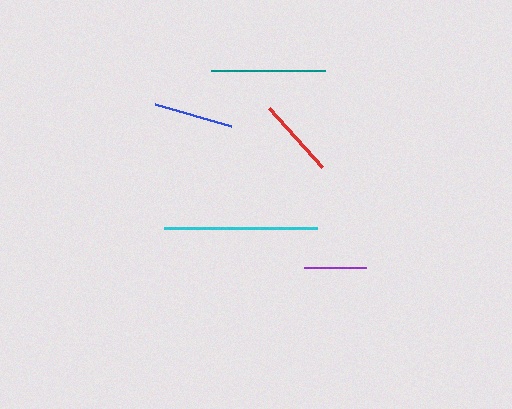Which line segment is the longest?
The cyan line is the longest at approximately 153 pixels.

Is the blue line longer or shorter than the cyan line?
The cyan line is longer than the blue line.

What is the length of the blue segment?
The blue segment is approximately 80 pixels long.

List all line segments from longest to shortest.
From longest to shortest: cyan, teal, blue, red, purple.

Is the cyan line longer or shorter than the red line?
The cyan line is longer than the red line.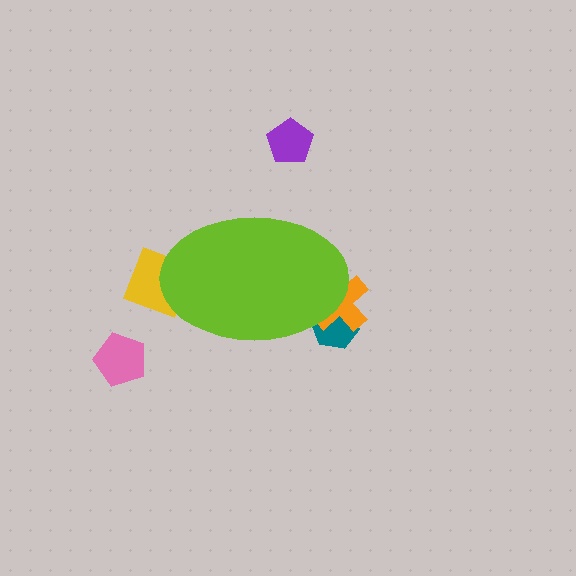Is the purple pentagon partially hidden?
No, the purple pentagon is fully visible.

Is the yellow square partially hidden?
Yes, the yellow square is partially hidden behind the lime ellipse.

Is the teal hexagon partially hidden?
Yes, the teal hexagon is partially hidden behind the lime ellipse.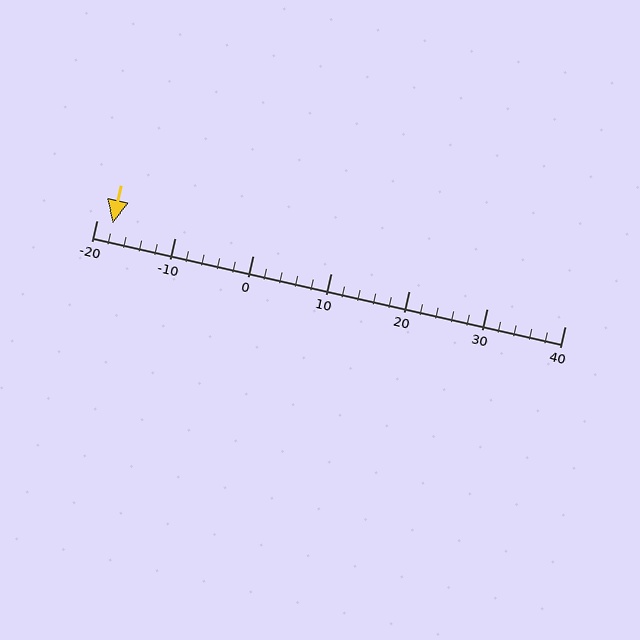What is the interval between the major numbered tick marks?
The major tick marks are spaced 10 units apart.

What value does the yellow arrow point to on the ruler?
The yellow arrow points to approximately -18.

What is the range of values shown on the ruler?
The ruler shows values from -20 to 40.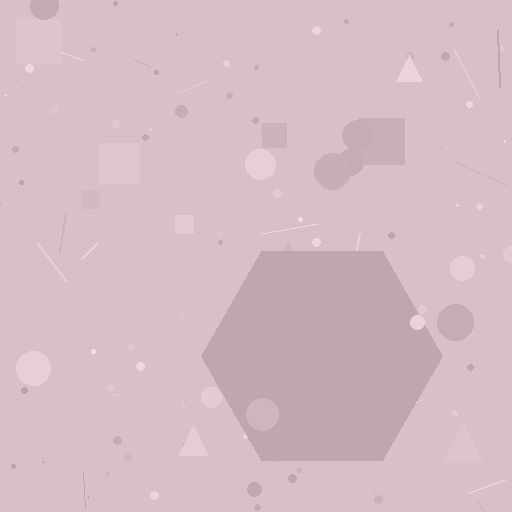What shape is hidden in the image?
A hexagon is hidden in the image.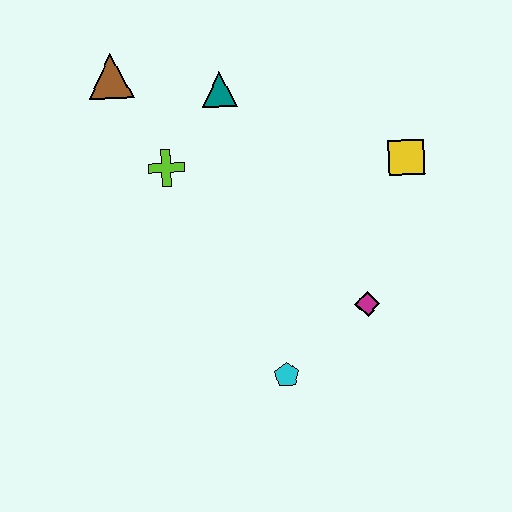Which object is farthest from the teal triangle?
The cyan pentagon is farthest from the teal triangle.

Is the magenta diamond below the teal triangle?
Yes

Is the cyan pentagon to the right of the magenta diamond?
No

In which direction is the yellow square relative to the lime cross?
The yellow square is to the right of the lime cross.